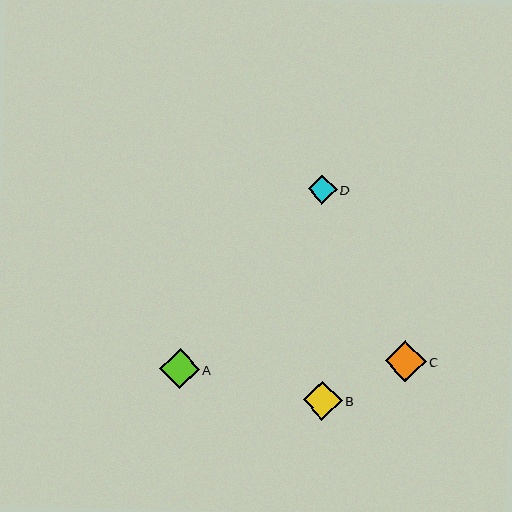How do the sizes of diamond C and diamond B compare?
Diamond C and diamond B are approximately the same size.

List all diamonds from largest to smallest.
From largest to smallest: C, A, B, D.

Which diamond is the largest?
Diamond C is the largest with a size of approximately 41 pixels.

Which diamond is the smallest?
Diamond D is the smallest with a size of approximately 28 pixels.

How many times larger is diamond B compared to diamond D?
Diamond B is approximately 1.4 times the size of diamond D.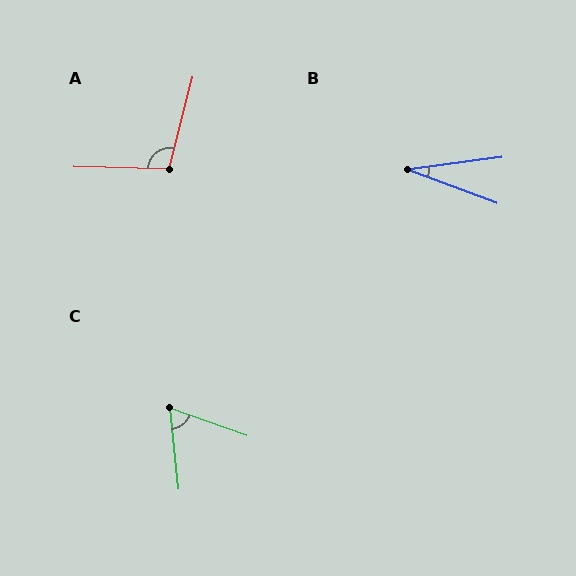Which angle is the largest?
A, at approximately 103 degrees.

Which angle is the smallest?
B, at approximately 28 degrees.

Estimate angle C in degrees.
Approximately 64 degrees.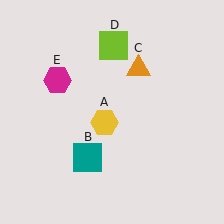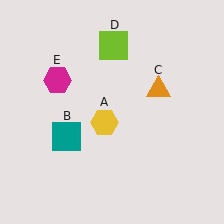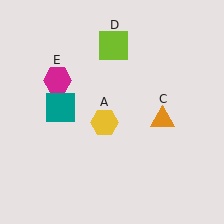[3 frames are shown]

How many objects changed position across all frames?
2 objects changed position: teal square (object B), orange triangle (object C).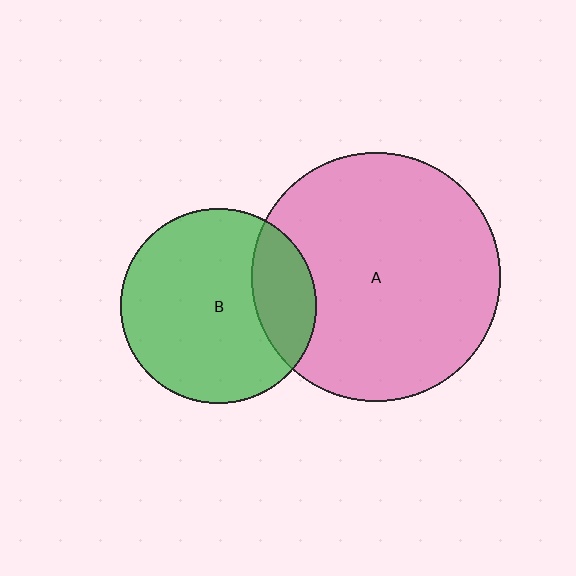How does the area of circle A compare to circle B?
Approximately 1.6 times.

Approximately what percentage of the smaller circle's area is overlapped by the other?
Approximately 20%.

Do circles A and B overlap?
Yes.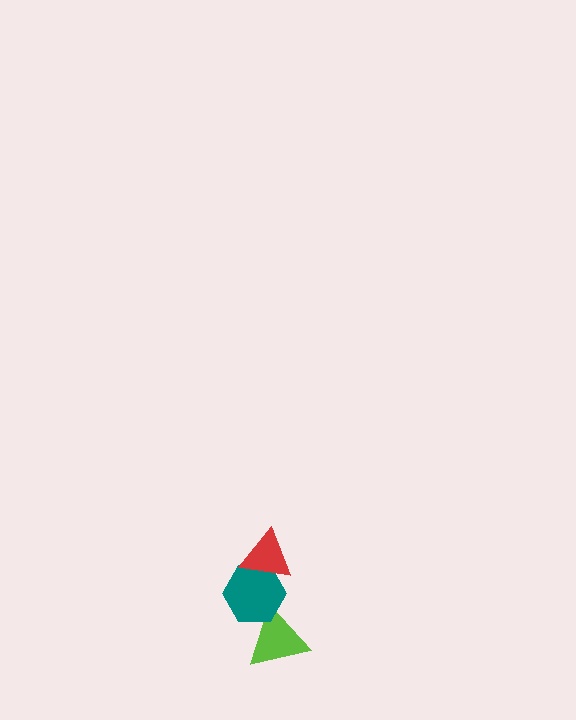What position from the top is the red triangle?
The red triangle is 1st from the top.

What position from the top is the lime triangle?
The lime triangle is 3rd from the top.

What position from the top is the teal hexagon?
The teal hexagon is 2nd from the top.